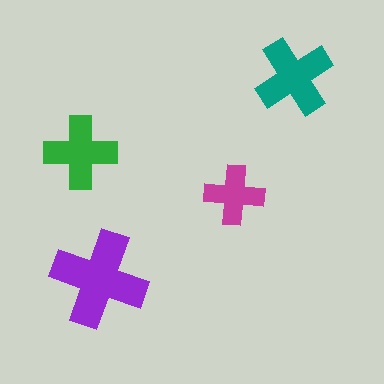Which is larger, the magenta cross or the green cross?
The green one.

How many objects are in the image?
There are 4 objects in the image.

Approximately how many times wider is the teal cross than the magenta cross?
About 1.5 times wider.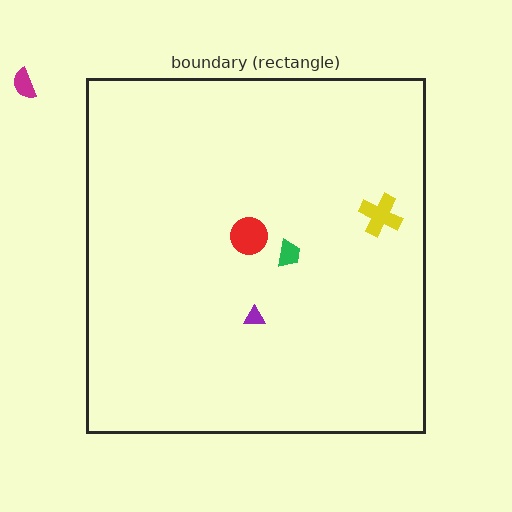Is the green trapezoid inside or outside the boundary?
Inside.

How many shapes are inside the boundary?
4 inside, 1 outside.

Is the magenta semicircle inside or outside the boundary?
Outside.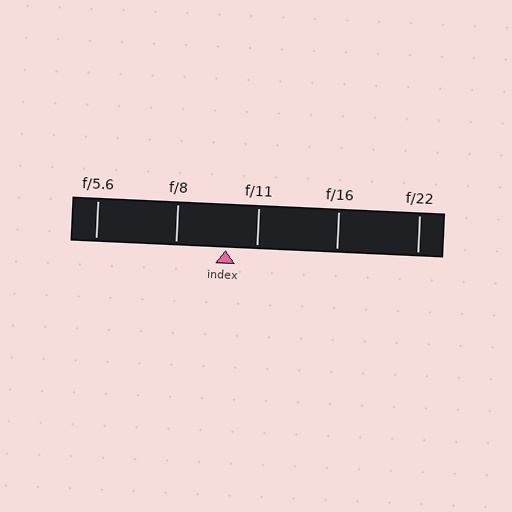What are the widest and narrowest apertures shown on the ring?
The widest aperture shown is f/5.6 and the narrowest is f/22.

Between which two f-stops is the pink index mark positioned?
The index mark is between f/8 and f/11.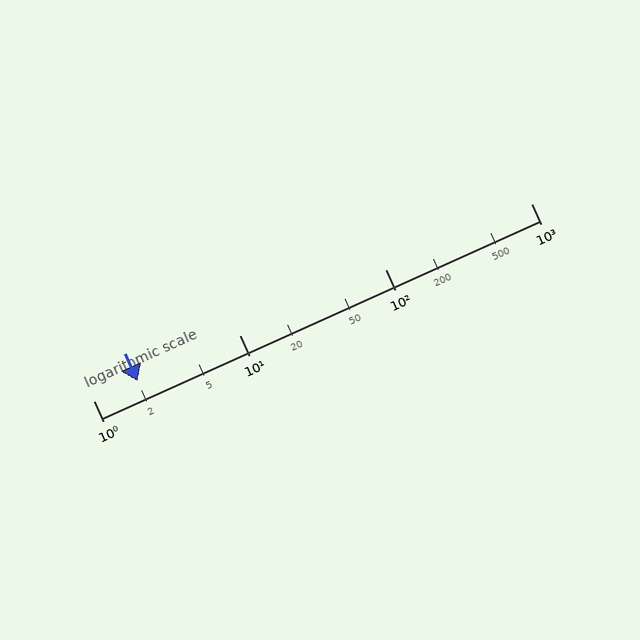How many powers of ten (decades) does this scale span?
The scale spans 3 decades, from 1 to 1000.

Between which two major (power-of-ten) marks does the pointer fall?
The pointer is between 1 and 10.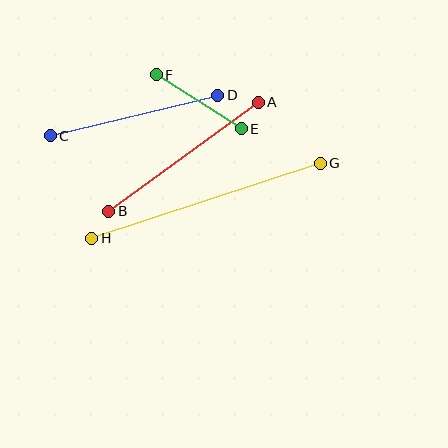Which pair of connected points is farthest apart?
Points G and H are farthest apart.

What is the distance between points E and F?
The distance is approximately 101 pixels.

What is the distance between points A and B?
The distance is approximately 185 pixels.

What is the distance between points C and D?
The distance is approximately 172 pixels.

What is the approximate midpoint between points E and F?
The midpoint is at approximately (199, 102) pixels.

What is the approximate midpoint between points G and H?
The midpoint is at approximately (206, 201) pixels.